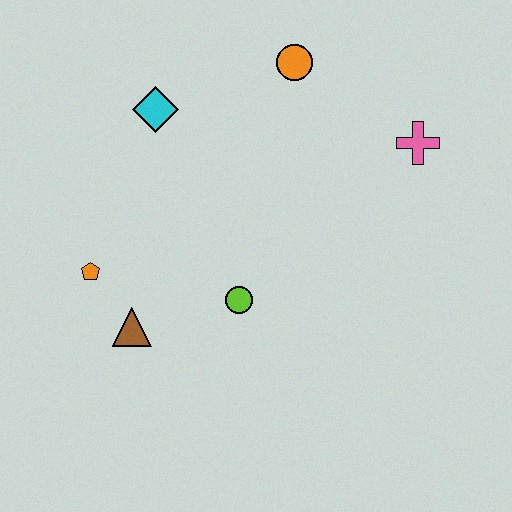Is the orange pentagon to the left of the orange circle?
Yes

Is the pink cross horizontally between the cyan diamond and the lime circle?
No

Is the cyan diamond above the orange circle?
No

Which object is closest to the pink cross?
The orange circle is closest to the pink cross.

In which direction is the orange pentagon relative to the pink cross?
The orange pentagon is to the left of the pink cross.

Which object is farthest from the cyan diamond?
The pink cross is farthest from the cyan diamond.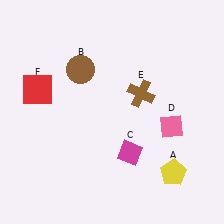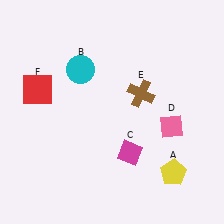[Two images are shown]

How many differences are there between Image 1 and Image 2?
There is 1 difference between the two images.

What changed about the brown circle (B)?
In Image 1, B is brown. In Image 2, it changed to cyan.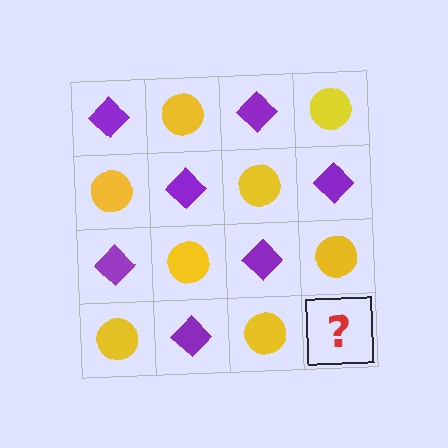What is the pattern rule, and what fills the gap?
The rule is that it alternates purple diamond and yellow circle in a checkerboard pattern. The gap should be filled with a purple diamond.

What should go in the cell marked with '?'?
The missing cell should contain a purple diamond.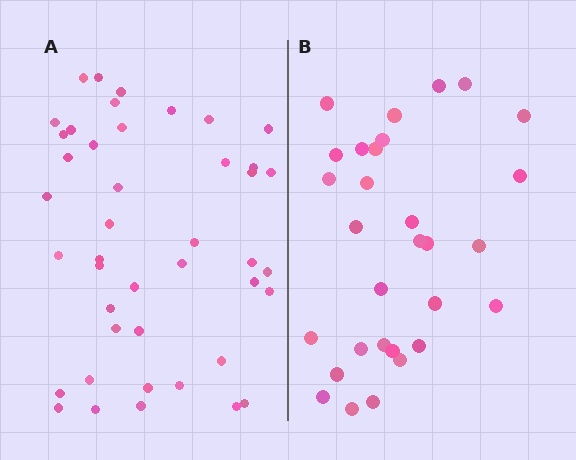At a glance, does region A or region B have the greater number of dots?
Region A (the left region) has more dots.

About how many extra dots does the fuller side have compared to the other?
Region A has approximately 15 more dots than region B.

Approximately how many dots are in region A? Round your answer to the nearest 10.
About 40 dots. (The exact count is 43, which rounds to 40.)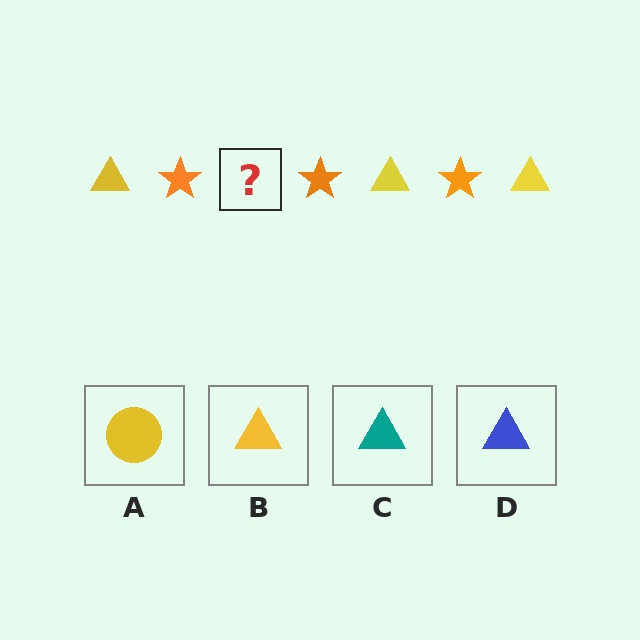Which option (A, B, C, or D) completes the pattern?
B.